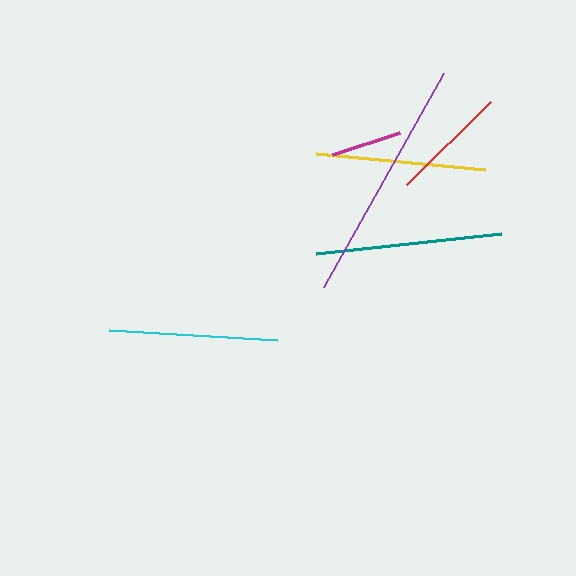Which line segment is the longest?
The purple line is the longest at approximately 245 pixels.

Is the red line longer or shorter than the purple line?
The purple line is longer than the red line.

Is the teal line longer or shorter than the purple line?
The purple line is longer than the teal line.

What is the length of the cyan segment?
The cyan segment is approximately 168 pixels long.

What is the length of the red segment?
The red segment is approximately 118 pixels long.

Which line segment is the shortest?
The magenta line is the shortest at approximately 70 pixels.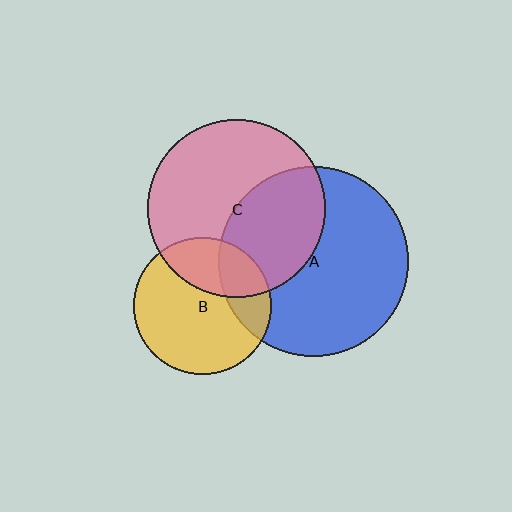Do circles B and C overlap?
Yes.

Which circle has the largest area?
Circle A (blue).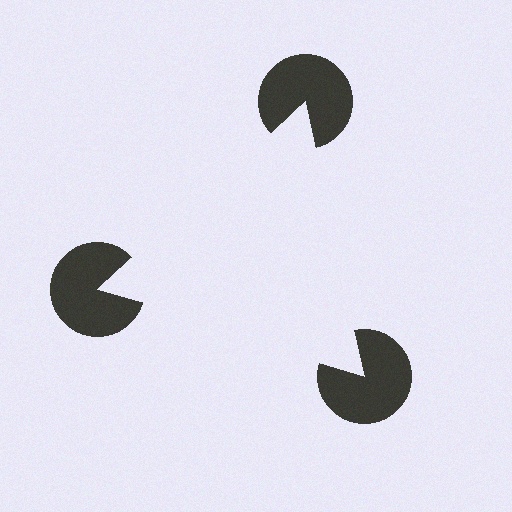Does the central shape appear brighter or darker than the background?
It typically appears slightly brighter than the background, even though no actual brightness change is drawn.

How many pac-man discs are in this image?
There are 3 — one at each vertex of the illusory triangle.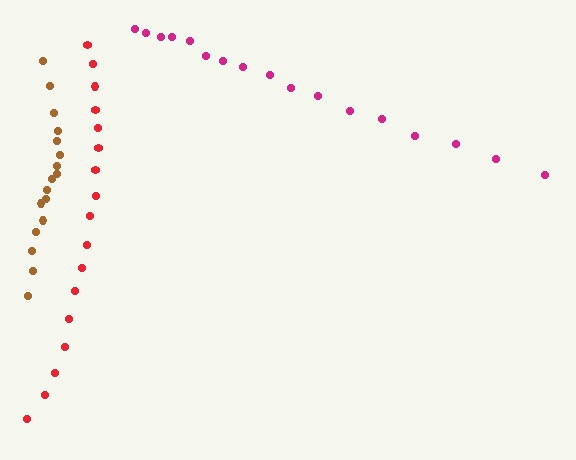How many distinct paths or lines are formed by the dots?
There are 3 distinct paths.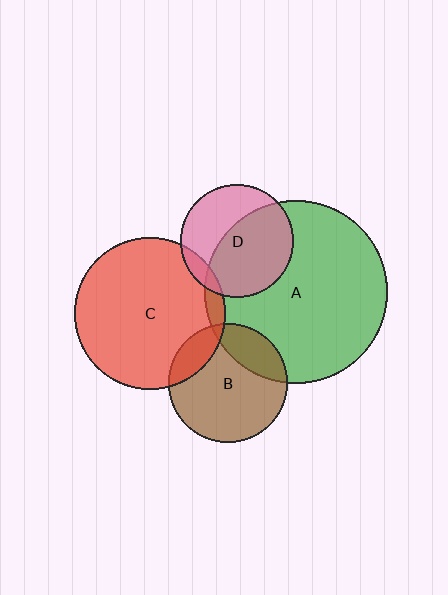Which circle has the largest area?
Circle A (green).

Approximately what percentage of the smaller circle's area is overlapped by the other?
Approximately 60%.